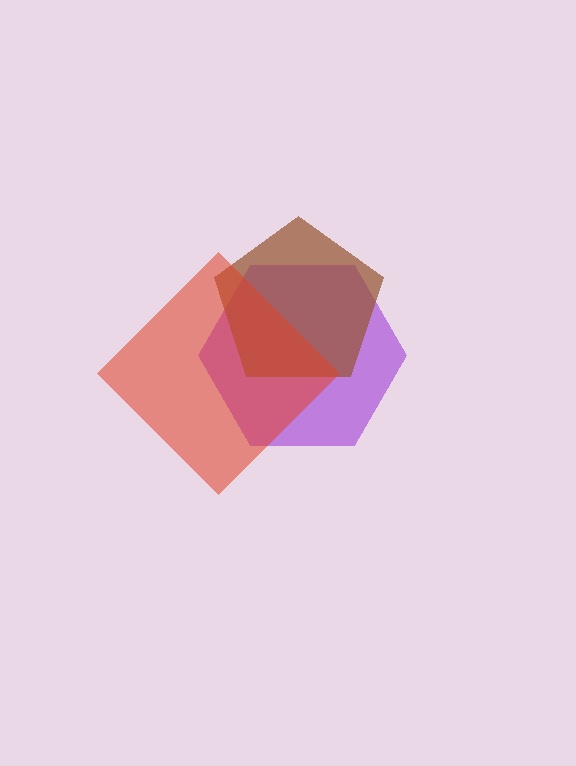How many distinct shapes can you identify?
There are 3 distinct shapes: a purple hexagon, a brown pentagon, a red diamond.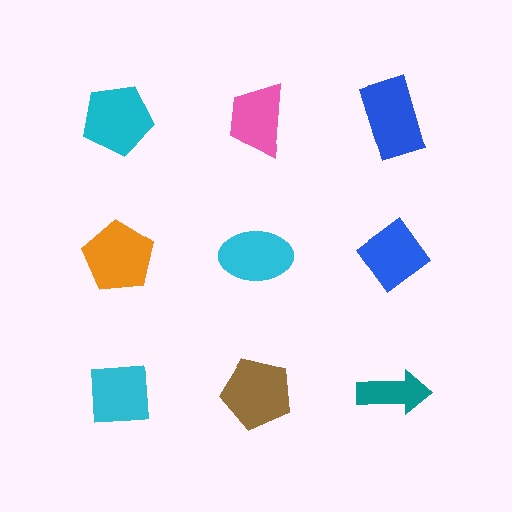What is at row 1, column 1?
A cyan pentagon.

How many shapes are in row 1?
3 shapes.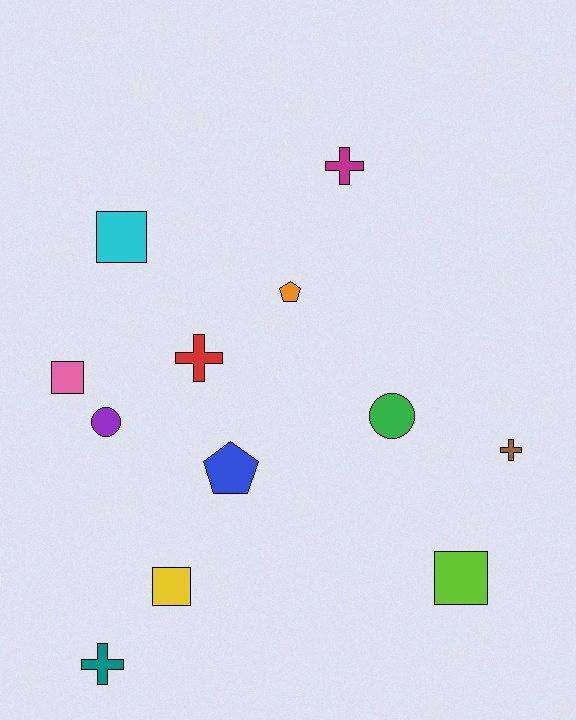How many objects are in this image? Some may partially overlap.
There are 12 objects.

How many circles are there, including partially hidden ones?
There are 2 circles.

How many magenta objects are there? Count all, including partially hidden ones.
There is 1 magenta object.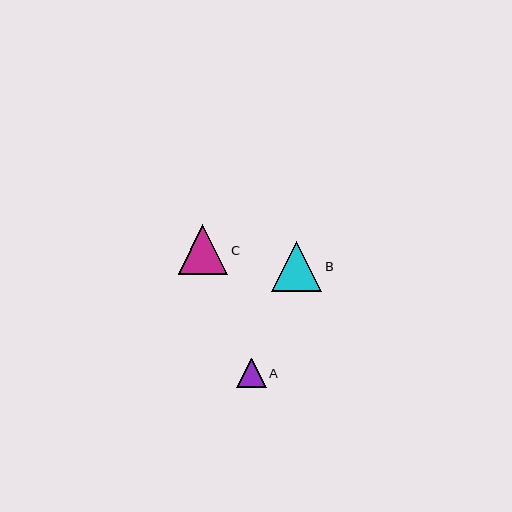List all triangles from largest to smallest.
From largest to smallest: B, C, A.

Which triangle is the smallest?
Triangle A is the smallest with a size of approximately 29 pixels.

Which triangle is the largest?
Triangle B is the largest with a size of approximately 51 pixels.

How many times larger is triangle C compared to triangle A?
Triangle C is approximately 1.7 times the size of triangle A.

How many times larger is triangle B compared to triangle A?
Triangle B is approximately 1.7 times the size of triangle A.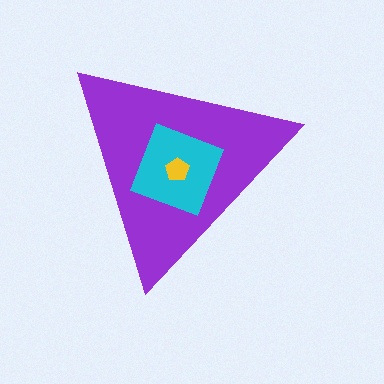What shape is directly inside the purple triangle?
The cyan diamond.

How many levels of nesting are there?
3.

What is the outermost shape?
The purple triangle.